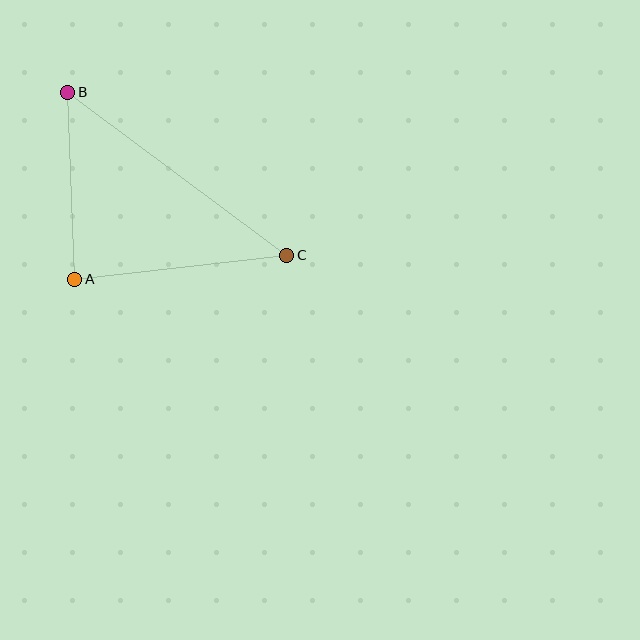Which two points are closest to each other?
Points A and B are closest to each other.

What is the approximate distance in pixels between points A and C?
The distance between A and C is approximately 213 pixels.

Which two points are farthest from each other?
Points B and C are farthest from each other.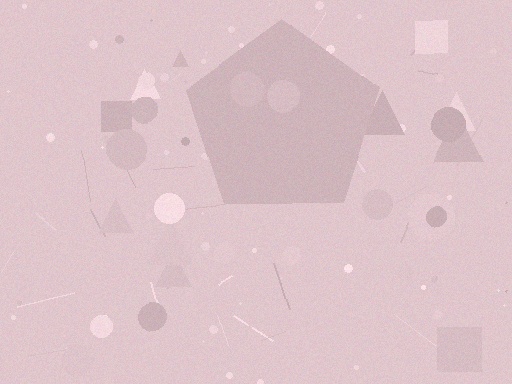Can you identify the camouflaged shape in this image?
The camouflaged shape is a pentagon.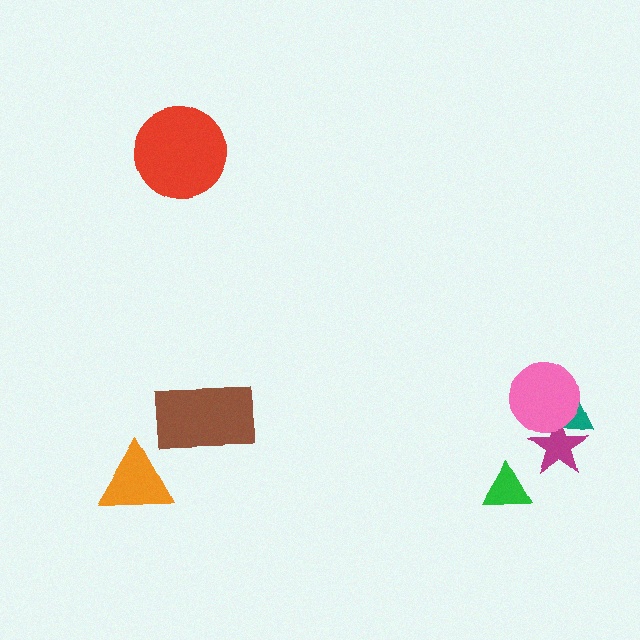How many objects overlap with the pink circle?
2 objects overlap with the pink circle.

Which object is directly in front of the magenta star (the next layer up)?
The teal triangle is directly in front of the magenta star.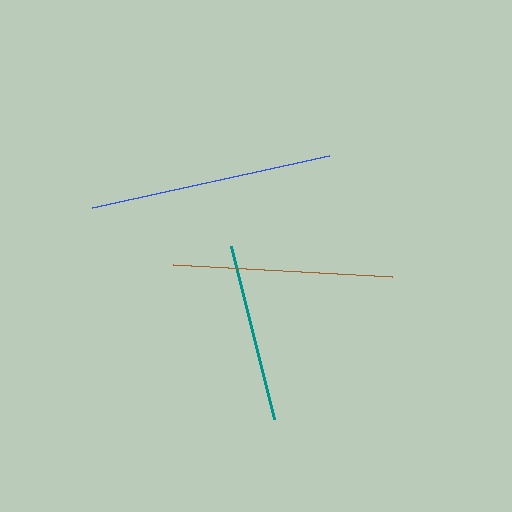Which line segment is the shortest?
The teal line is the shortest at approximately 178 pixels.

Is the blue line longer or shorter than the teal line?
The blue line is longer than the teal line.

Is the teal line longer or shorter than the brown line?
The brown line is longer than the teal line.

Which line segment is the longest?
The blue line is the longest at approximately 242 pixels.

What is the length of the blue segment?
The blue segment is approximately 242 pixels long.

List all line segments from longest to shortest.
From longest to shortest: blue, brown, teal.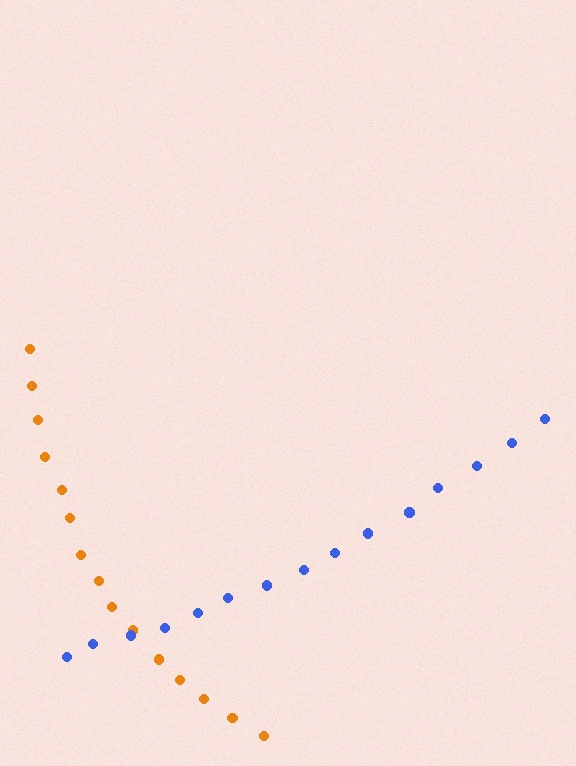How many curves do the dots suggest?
There are 2 distinct paths.